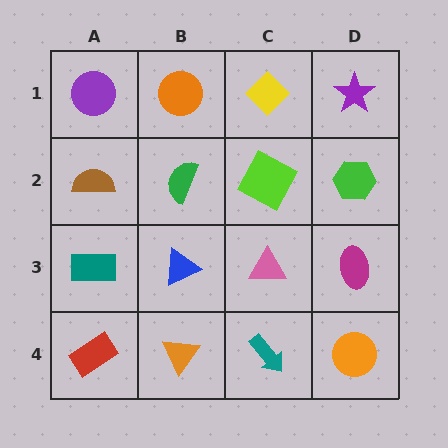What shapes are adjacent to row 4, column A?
A teal rectangle (row 3, column A), an orange triangle (row 4, column B).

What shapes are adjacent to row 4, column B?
A blue triangle (row 3, column B), a red rectangle (row 4, column A), a teal arrow (row 4, column C).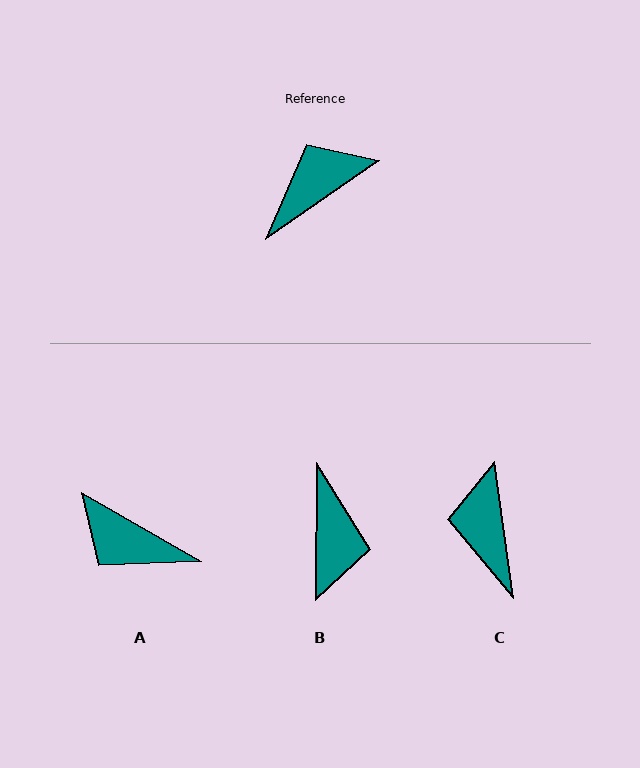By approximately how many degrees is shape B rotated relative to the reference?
Approximately 125 degrees clockwise.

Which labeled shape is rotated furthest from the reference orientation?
B, about 125 degrees away.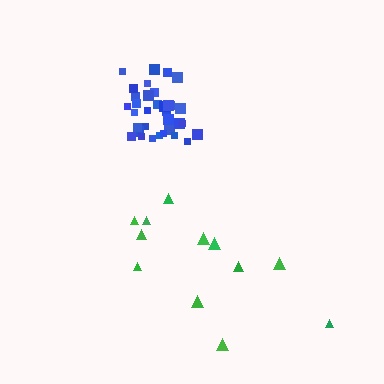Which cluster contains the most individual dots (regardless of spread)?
Blue (34).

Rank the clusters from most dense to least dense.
blue, green.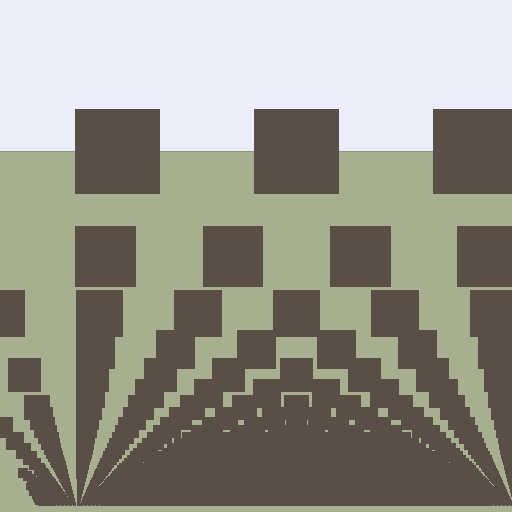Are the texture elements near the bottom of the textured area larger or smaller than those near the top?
Smaller. The gradient is inverted — elements near the bottom are smaller and denser.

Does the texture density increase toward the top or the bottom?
Density increases toward the bottom.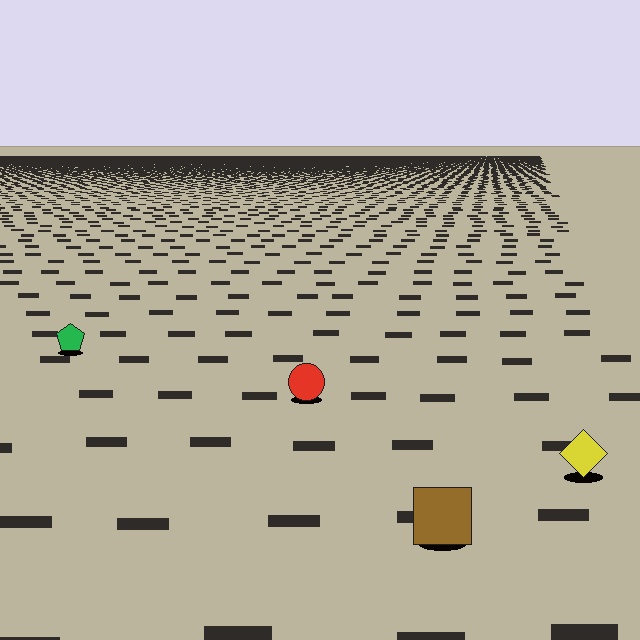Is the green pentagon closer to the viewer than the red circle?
No. The red circle is closer — you can tell from the texture gradient: the ground texture is coarser near it.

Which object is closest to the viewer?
The brown square is closest. The texture marks near it are larger and more spread out.